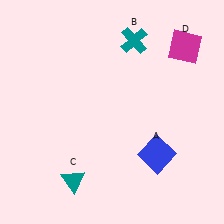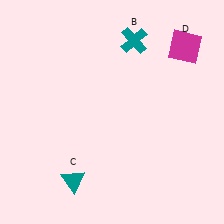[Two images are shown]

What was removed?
The blue square (A) was removed in Image 2.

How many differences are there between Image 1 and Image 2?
There is 1 difference between the two images.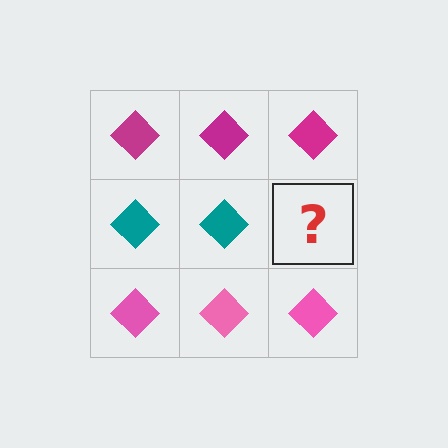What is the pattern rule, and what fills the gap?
The rule is that each row has a consistent color. The gap should be filled with a teal diamond.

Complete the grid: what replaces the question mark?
The question mark should be replaced with a teal diamond.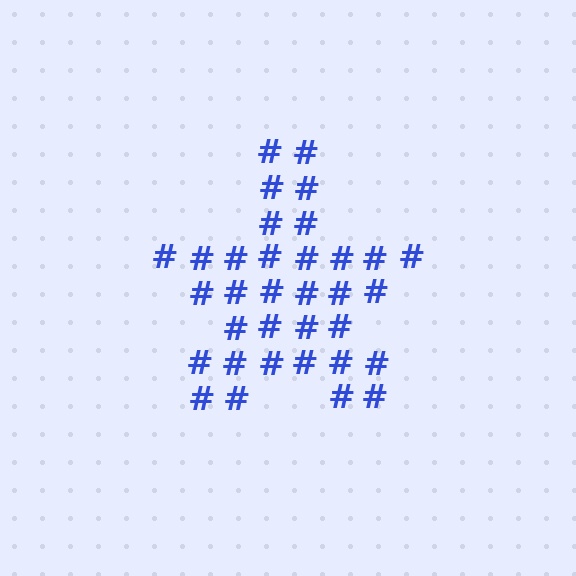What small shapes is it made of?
It is made of small hash symbols.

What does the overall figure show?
The overall figure shows a star.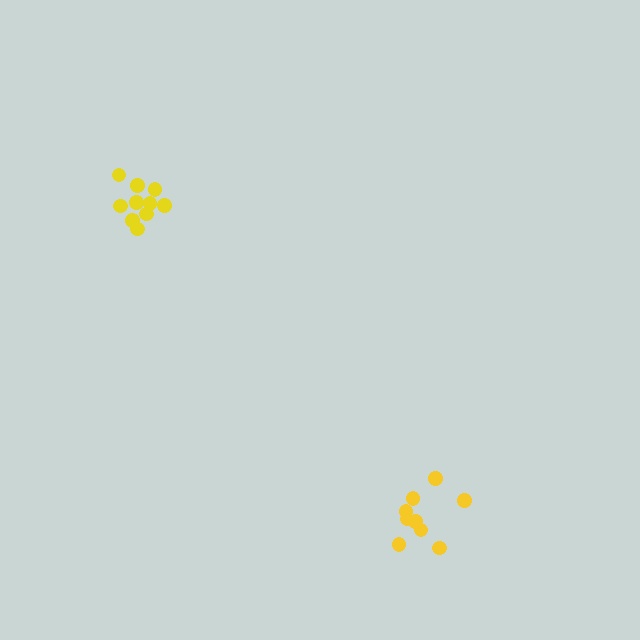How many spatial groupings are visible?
There are 2 spatial groupings.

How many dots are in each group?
Group 1: 10 dots, Group 2: 9 dots (19 total).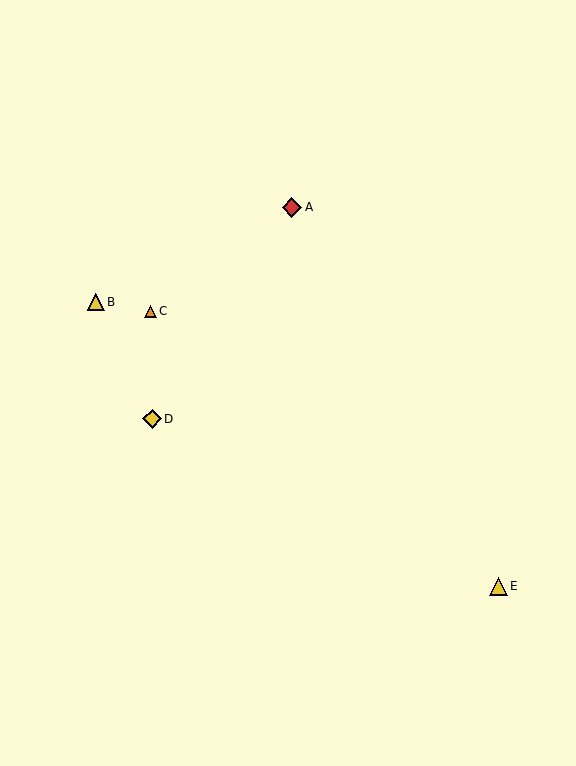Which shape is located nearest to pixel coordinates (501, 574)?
The yellow triangle (labeled E) at (498, 586) is nearest to that location.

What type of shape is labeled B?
Shape B is a yellow triangle.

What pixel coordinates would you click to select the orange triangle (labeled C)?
Click at (150, 311) to select the orange triangle C.